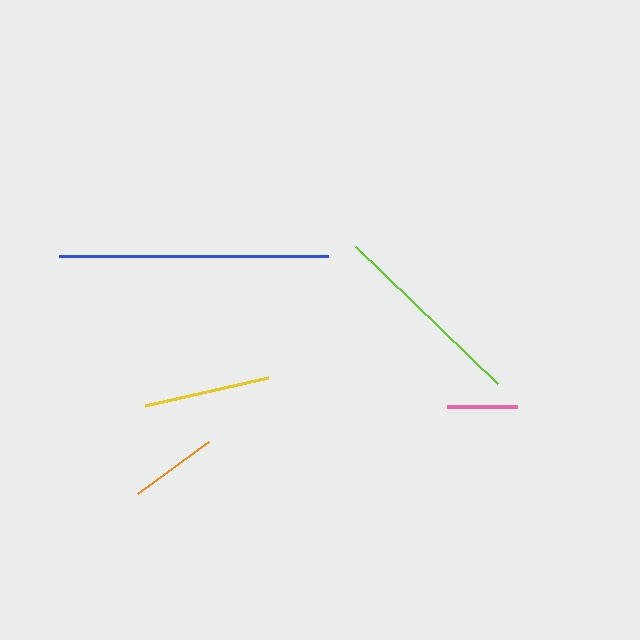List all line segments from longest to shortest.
From longest to shortest: blue, lime, yellow, orange, pink.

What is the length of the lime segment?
The lime segment is approximately 197 pixels long.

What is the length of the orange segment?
The orange segment is approximately 88 pixels long.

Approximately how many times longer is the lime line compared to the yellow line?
The lime line is approximately 1.6 times the length of the yellow line.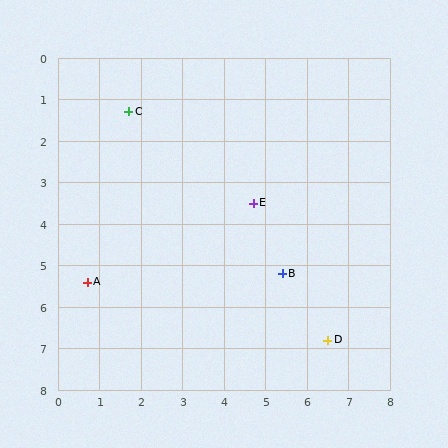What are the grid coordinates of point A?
Point A is at approximately (0.7, 5.4).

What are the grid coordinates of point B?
Point B is at approximately (5.4, 5.2).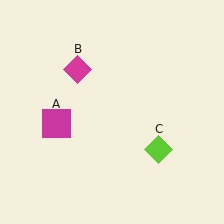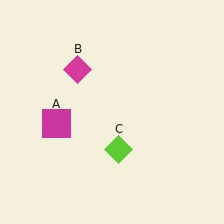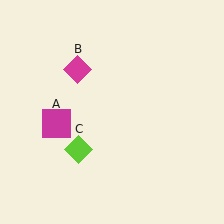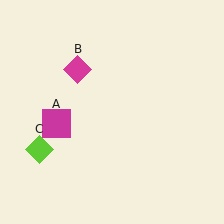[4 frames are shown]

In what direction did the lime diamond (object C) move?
The lime diamond (object C) moved left.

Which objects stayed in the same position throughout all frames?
Magenta square (object A) and magenta diamond (object B) remained stationary.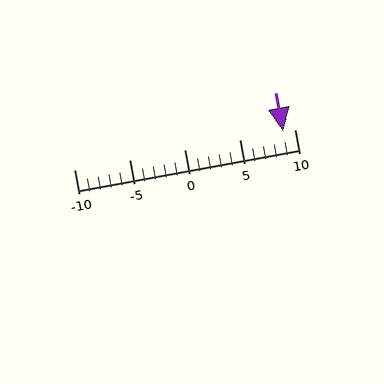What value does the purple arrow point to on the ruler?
The purple arrow points to approximately 9.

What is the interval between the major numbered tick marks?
The major tick marks are spaced 5 units apart.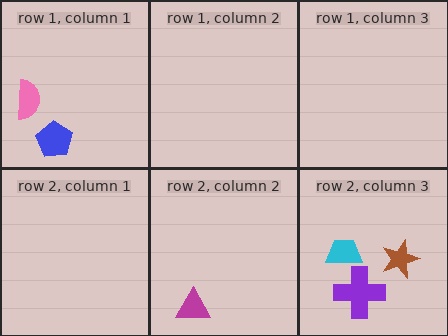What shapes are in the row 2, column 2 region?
The magenta triangle.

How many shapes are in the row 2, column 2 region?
1.